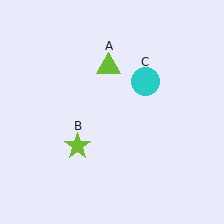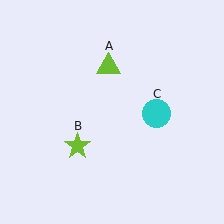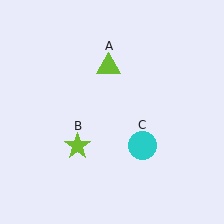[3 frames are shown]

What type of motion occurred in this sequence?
The cyan circle (object C) rotated clockwise around the center of the scene.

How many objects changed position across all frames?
1 object changed position: cyan circle (object C).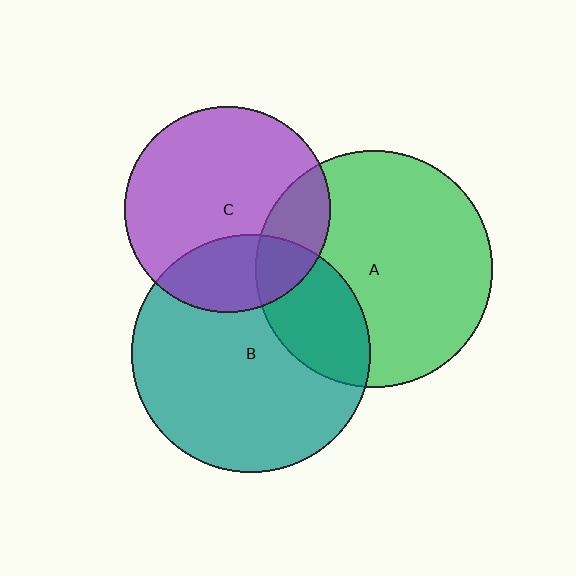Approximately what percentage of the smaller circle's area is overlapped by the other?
Approximately 25%.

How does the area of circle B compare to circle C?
Approximately 1.3 times.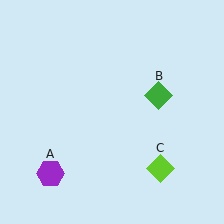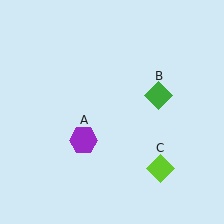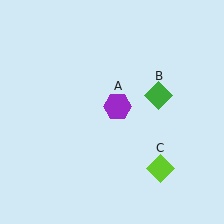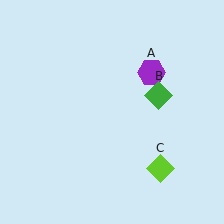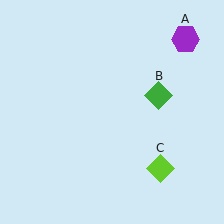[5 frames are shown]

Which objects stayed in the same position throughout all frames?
Green diamond (object B) and lime diamond (object C) remained stationary.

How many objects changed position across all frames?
1 object changed position: purple hexagon (object A).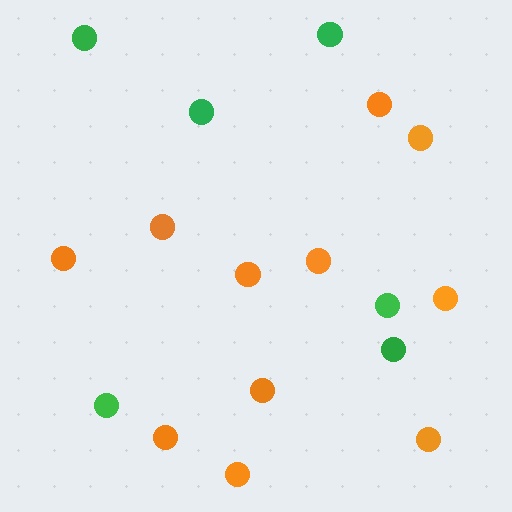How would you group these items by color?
There are 2 groups: one group of orange circles (11) and one group of green circles (6).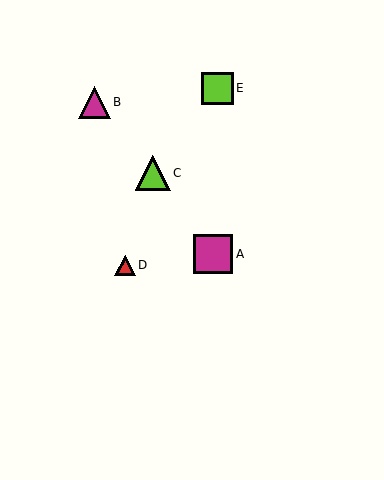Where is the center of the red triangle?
The center of the red triangle is at (125, 265).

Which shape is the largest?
The magenta square (labeled A) is the largest.